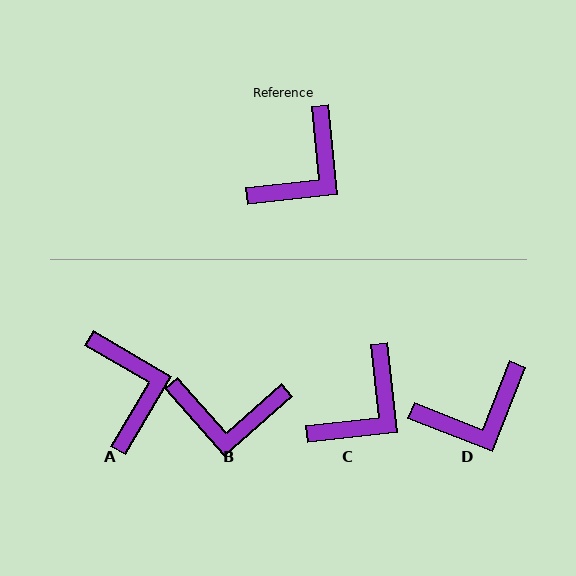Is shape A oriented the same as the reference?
No, it is off by about 53 degrees.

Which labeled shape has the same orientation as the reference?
C.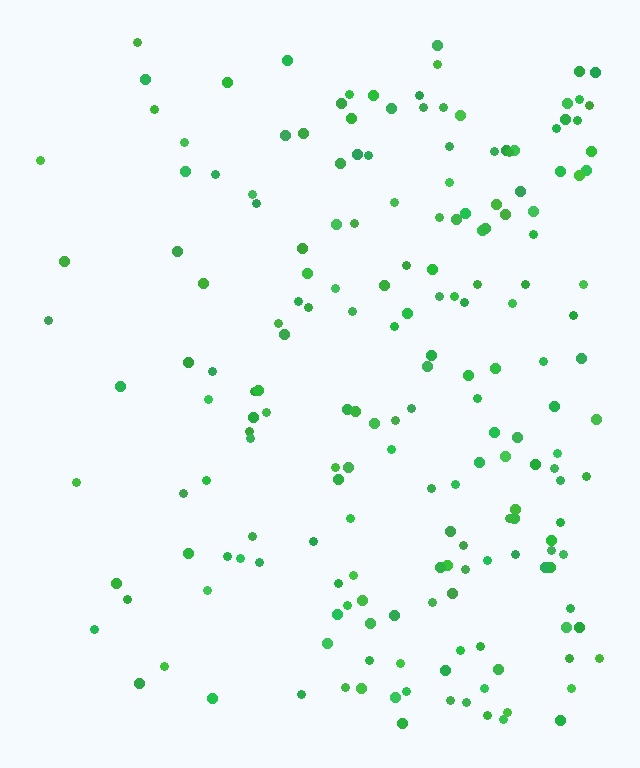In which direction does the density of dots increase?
From left to right, with the right side densest.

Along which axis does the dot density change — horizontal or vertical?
Horizontal.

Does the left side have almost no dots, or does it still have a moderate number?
Still a moderate number, just noticeably fewer than the right.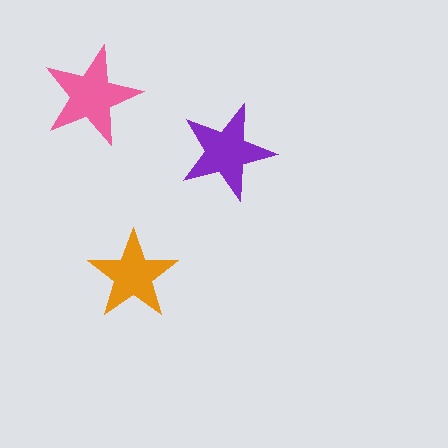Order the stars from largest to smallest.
the pink one, the purple one, the orange one.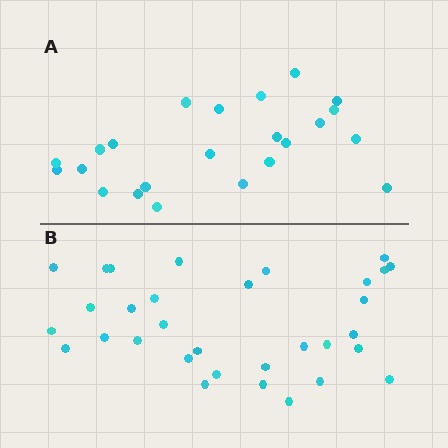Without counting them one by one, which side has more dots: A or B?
Region B (the bottom region) has more dots.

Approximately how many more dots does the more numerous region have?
Region B has roughly 8 or so more dots than region A.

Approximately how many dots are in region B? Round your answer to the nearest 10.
About 30 dots. (The exact count is 32, which rounds to 30.)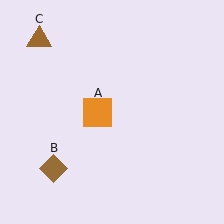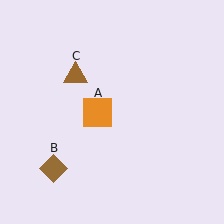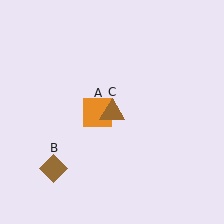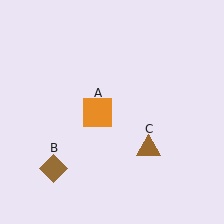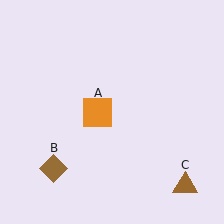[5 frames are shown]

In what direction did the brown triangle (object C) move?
The brown triangle (object C) moved down and to the right.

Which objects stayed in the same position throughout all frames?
Orange square (object A) and brown diamond (object B) remained stationary.